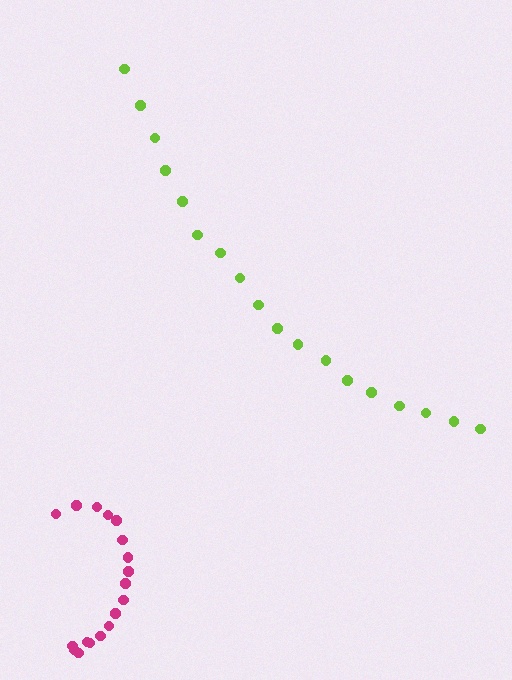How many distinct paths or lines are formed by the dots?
There are 2 distinct paths.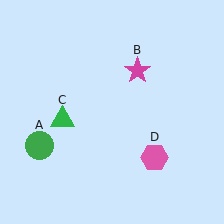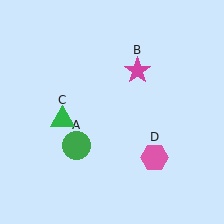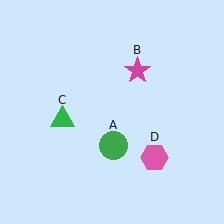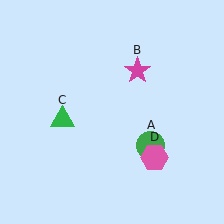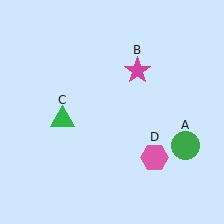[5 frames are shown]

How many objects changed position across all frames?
1 object changed position: green circle (object A).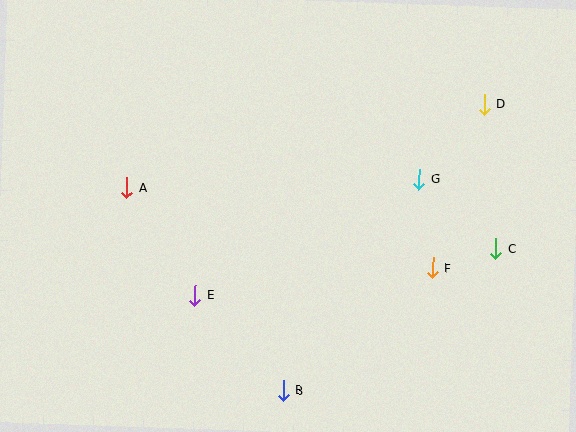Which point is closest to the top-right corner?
Point D is closest to the top-right corner.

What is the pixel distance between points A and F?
The distance between A and F is 316 pixels.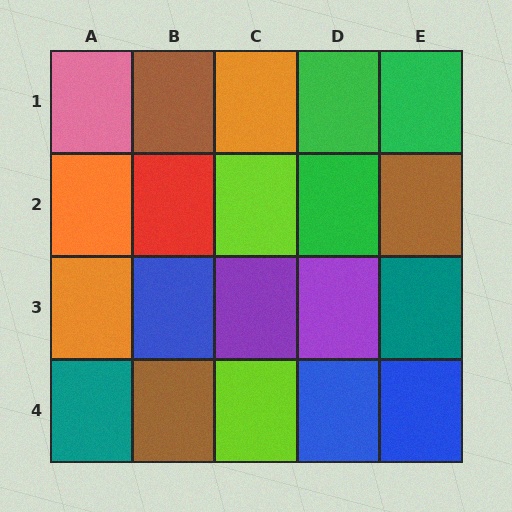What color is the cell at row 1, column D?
Green.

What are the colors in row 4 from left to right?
Teal, brown, lime, blue, blue.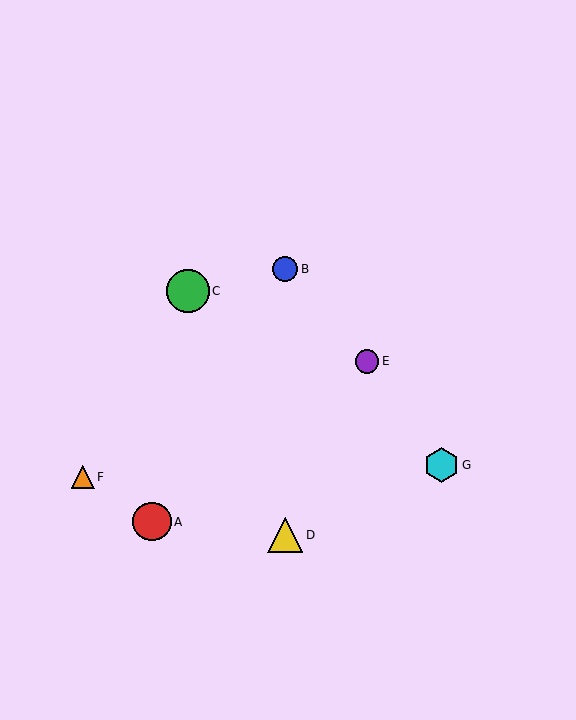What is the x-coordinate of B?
Object B is at x≈285.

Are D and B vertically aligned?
Yes, both are at x≈285.